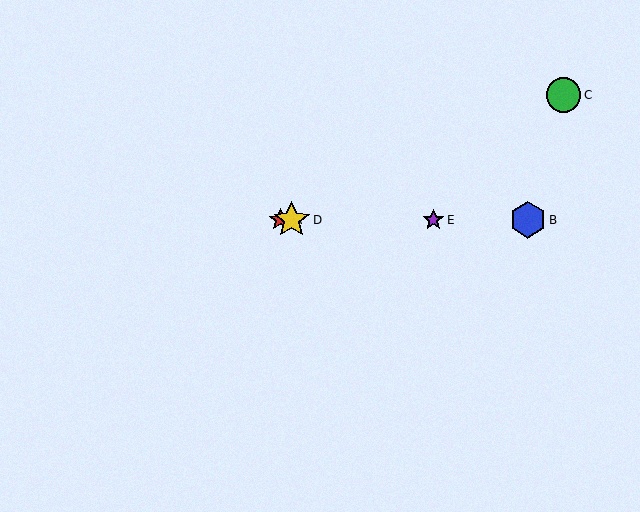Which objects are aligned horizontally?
Objects A, B, D, E are aligned horizontally.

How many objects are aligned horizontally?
4 objects (A, B, D, E) are aligned horizontally.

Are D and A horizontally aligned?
Yes, both are at y≈220.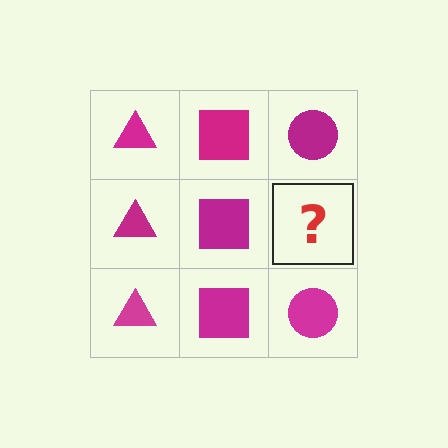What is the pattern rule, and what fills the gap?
The rule is that each column has a consistent shape. The gap should be filled with a magenta circle.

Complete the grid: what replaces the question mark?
The question mark should be replaced with a magenta circle.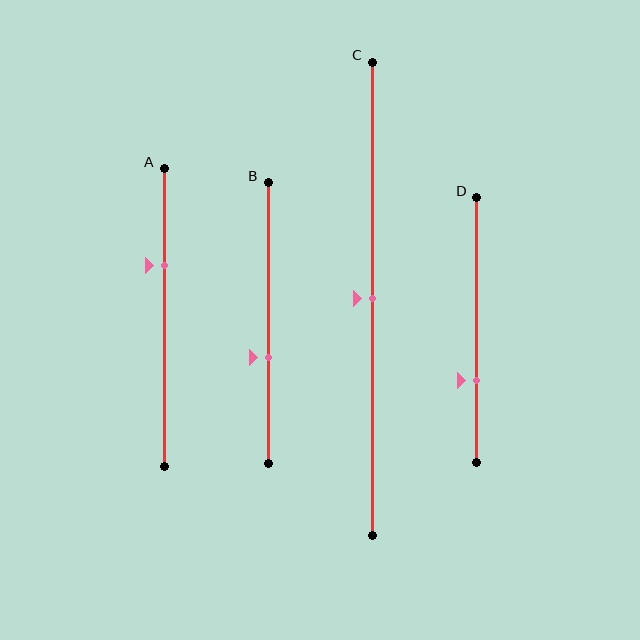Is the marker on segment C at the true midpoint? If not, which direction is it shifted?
Yes, the marker on segment C is at the true midpoint.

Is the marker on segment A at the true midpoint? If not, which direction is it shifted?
No, the marker on segment A is shifted upward by about 18% of the segment length.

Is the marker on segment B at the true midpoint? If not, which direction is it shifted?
No, the marker on segment B is shifted downward by about 12% of the segment length.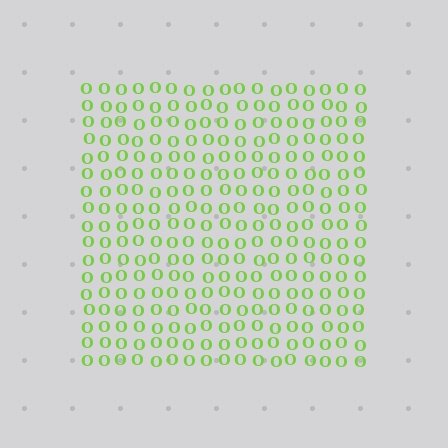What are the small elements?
The small elements are letter O's.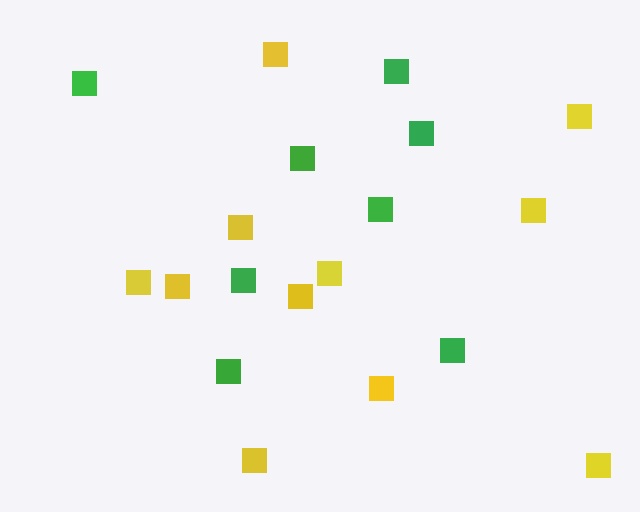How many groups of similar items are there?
There are 2 groups: one group of yellow squares (11) and one group of green squares (8).